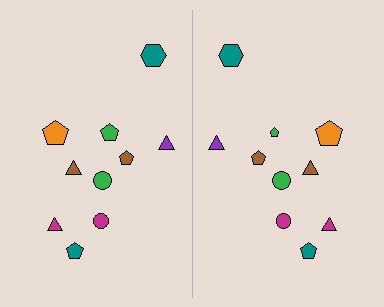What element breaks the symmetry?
The green pentagon on the right side has a different size than its mirror counterpart.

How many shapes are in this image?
There are 20 shapes in this image.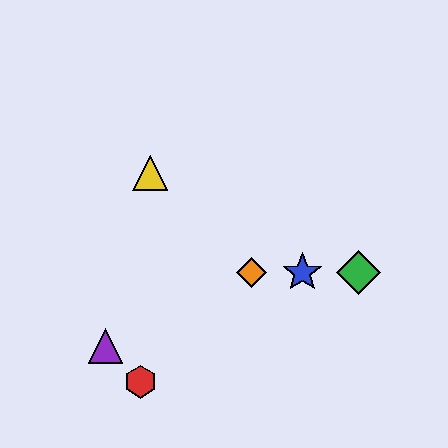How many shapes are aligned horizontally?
3 shapes (the blue star, the green diamond, the orange diamond) are aligned horizontally.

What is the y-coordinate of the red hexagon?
The red hexagon is at y≈382.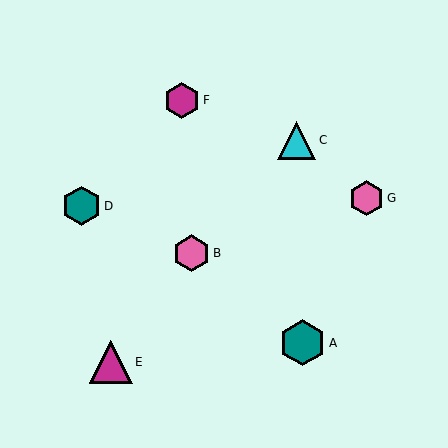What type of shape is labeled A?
Shape A is a teal hexagon.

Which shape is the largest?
The teal hexagon (labeled A) is the largest.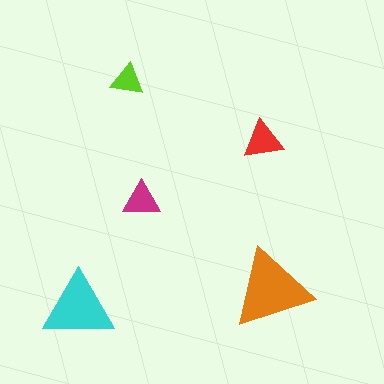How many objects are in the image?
There are 5 objects in the image.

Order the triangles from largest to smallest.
the orange one, the cyan one, the red one, the magenta one, the lime one.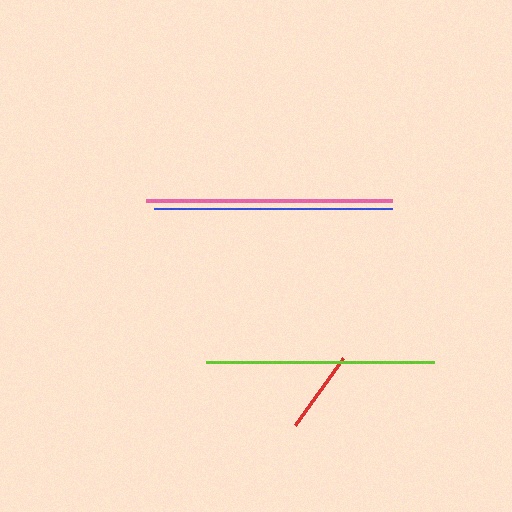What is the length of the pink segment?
The pink segment is approximately 245 pixels long.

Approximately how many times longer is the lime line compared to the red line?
The lime line is approximately 2.8 times the length of the red line.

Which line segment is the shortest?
The red line is the shortest at approximately 82 pixels.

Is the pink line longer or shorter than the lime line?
The pink line is longer than the lime line.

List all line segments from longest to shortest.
From longest to shortest: pink, blue, lime, red.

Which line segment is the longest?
The pink line is the longest at approximately 245 pixels.